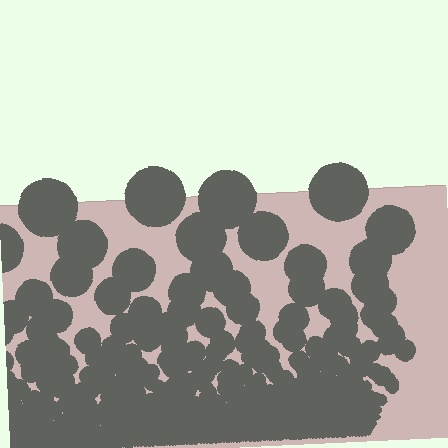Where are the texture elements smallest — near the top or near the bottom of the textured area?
Near the bottom.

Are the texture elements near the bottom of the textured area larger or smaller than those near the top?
Smaller. The gradient is inverted — elements near the bottom are smaller and denser.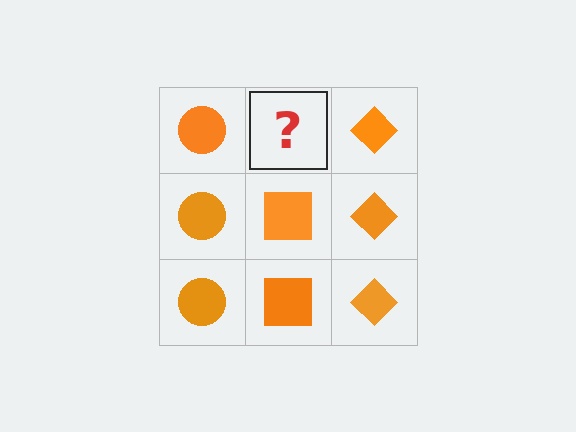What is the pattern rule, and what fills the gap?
The rule is that each column has a consistent shape. The gap should be filled with an orange square.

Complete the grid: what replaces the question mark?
The question mark should be replaced with an orange square.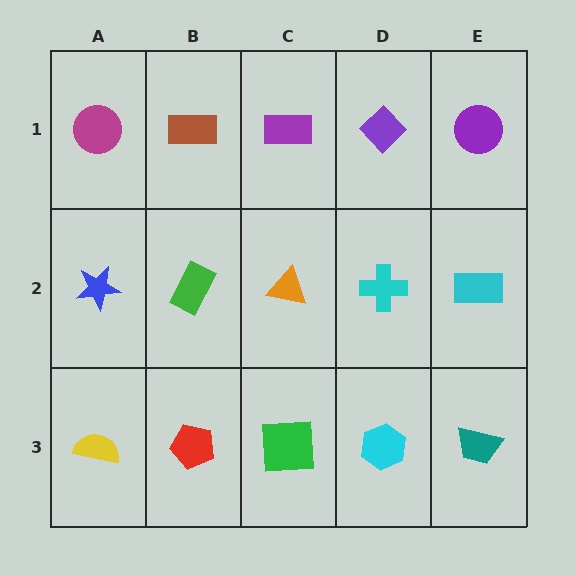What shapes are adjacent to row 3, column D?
A cyan cross (row 2, column D), a green square (row 3, column C), a teal trapezoid (row 3, column E).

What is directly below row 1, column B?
A green rectangle.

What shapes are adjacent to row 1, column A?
A blue star (row 2, column A), a brown rectangle (row 1, column B).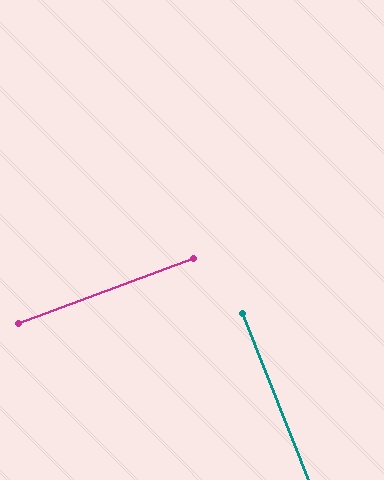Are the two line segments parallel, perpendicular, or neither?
Perpendicular — they meet at approximately 89°.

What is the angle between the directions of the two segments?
Approximately 89 degrees.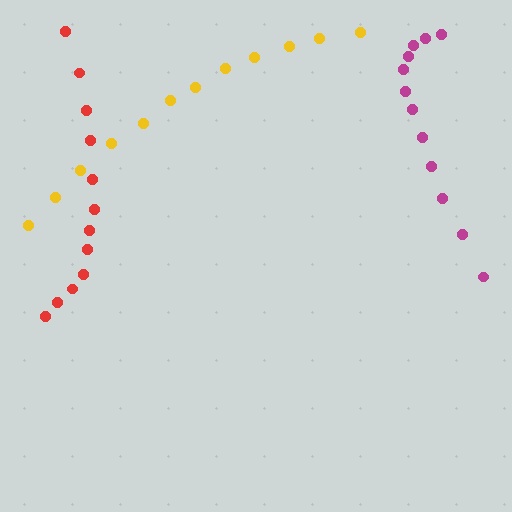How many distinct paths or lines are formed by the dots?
There are 3 distinct paths.